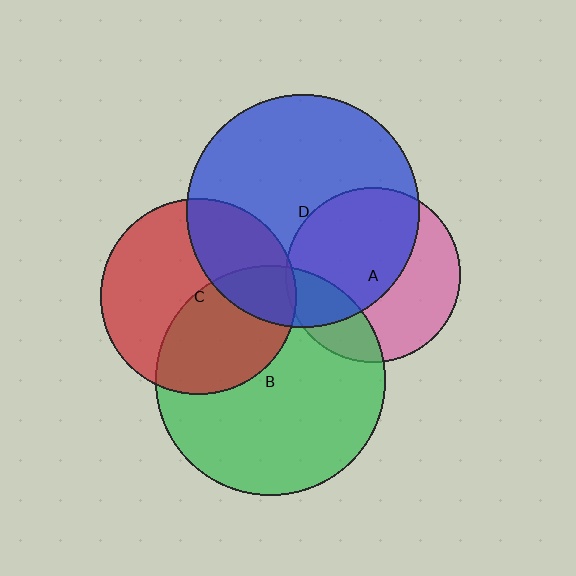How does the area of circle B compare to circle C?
Approximately 1.4 times.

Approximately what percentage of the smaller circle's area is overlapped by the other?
Approximately 15%.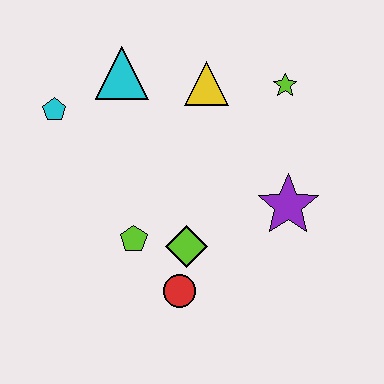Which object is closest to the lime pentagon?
The lime diamond is closest to the lime pentagon.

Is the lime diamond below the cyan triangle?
Yes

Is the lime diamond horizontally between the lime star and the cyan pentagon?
Yes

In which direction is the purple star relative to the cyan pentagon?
The purple star is to the right of the cyan pentagon.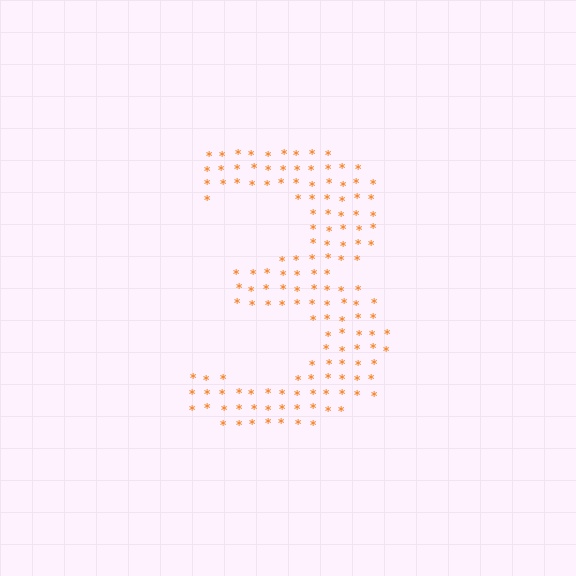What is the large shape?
The large shape is the digit 3.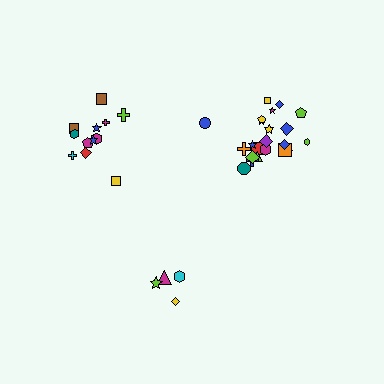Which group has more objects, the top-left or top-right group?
The top-right group.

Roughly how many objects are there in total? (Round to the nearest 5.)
Roughly 40 objects in total.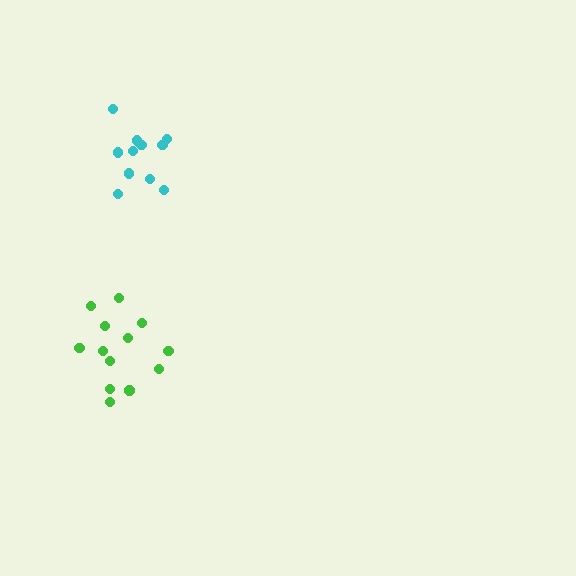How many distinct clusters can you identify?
There are 2 distinct clusters.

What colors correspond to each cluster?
The clusters are colored: cyan, green.